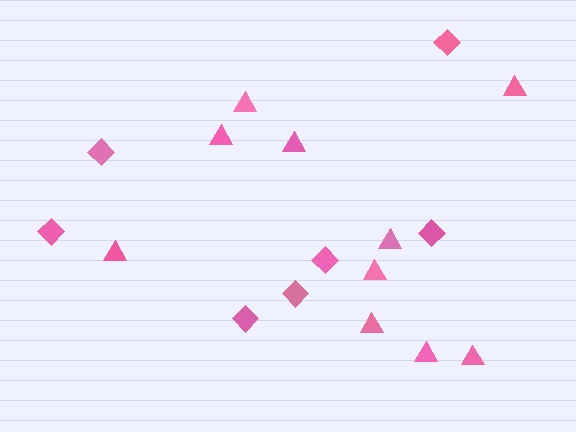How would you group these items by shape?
There are 2 groups: one group of triangles (10) and one group of diamonds (7).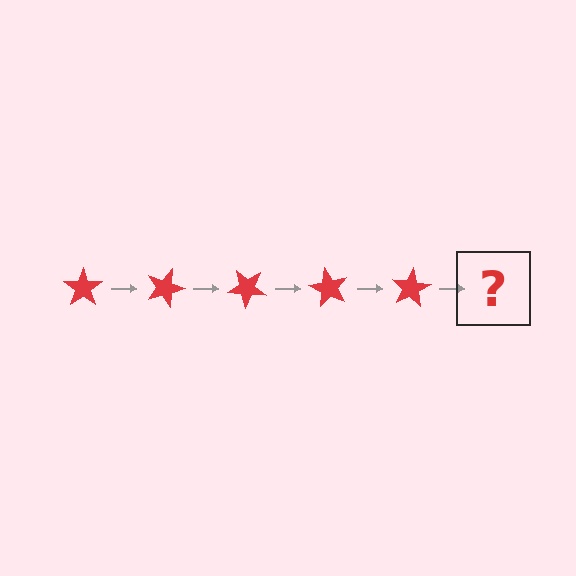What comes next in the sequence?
The next element should be a red star rotated 100 degrees.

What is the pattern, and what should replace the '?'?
The pattern is that the star rotates 20 degrees each step. The '?' should be a red star rotated 100 degrees.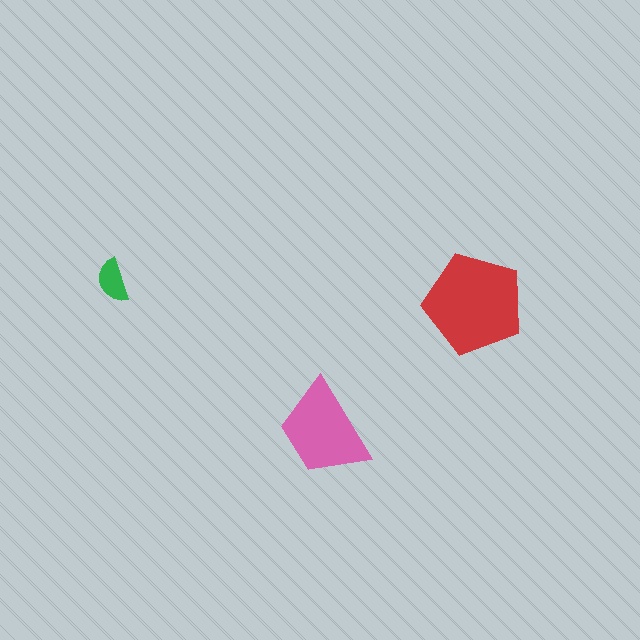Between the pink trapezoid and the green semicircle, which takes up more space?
The pink trapezoid.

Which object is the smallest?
The green semicircle.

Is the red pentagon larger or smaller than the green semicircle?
Larger.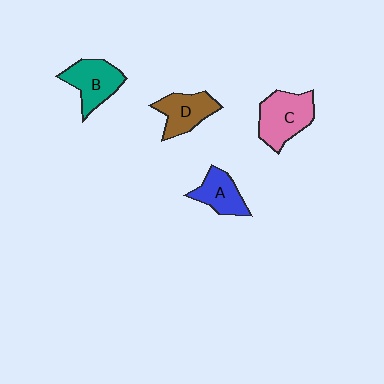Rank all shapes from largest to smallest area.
From largest to smallest: C (pink), B (teal), D (brown), A (blue).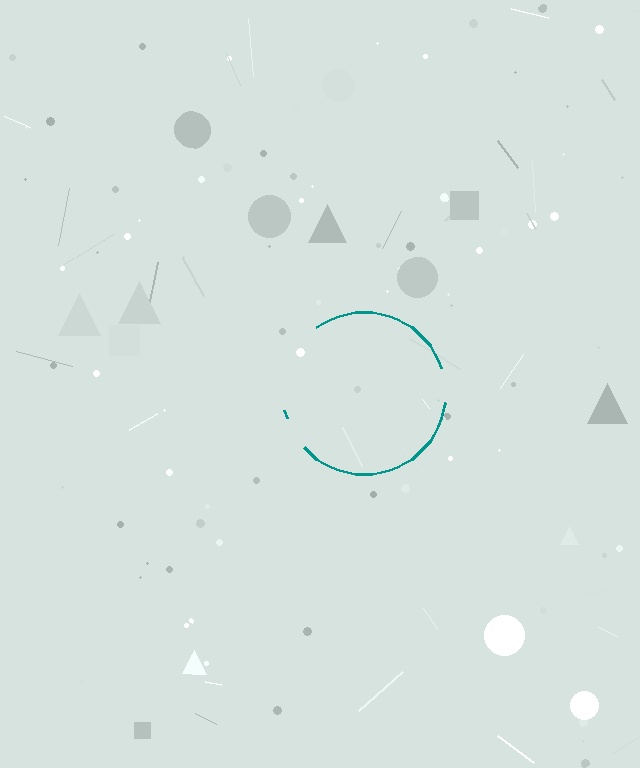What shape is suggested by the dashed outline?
The dashed outline suggests a circle.